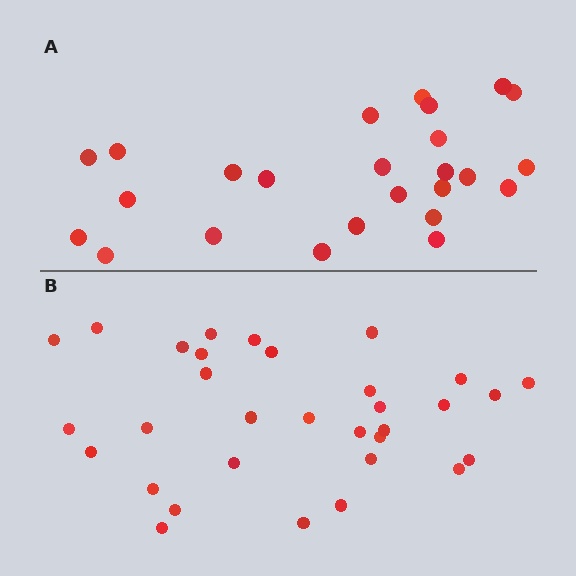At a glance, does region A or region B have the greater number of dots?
Region B (the bottom region) has more dots.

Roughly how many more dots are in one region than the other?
Region B has roughly 8 or so more dots than region A.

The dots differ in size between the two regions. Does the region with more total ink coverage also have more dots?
No. Region A has more total ink coverage because its dots are larger, but region B actually contains more individual dots. Total area can be misleading — the number of items is what matters here.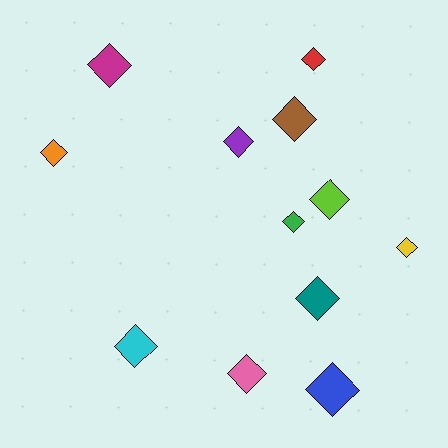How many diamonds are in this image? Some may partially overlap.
There are 12 diamonds.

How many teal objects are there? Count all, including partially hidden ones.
There is 1 teal object.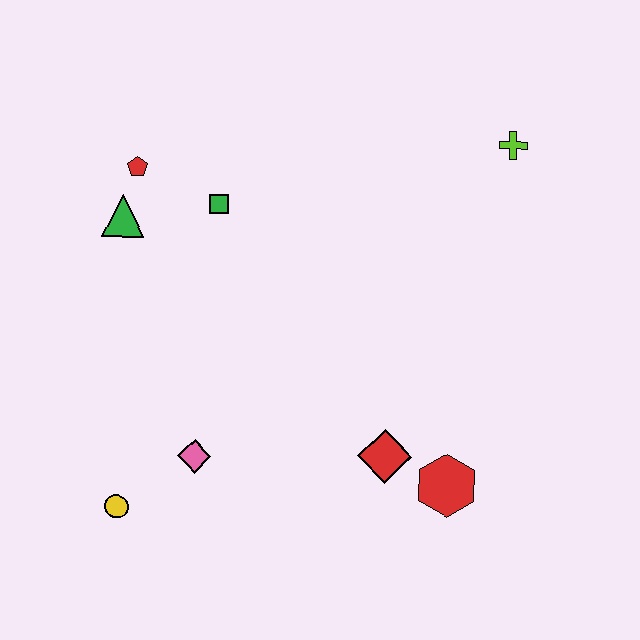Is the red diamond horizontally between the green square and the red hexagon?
Yes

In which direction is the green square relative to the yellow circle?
The green square is above the yellow circle.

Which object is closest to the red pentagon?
The green triangle is closest to the red pentagon.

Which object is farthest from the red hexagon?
The red pentagon is farthest from the red hexagon.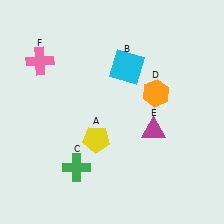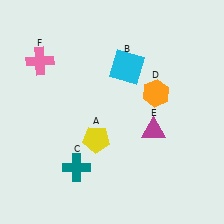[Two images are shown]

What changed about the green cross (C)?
In Image 1, C is green. In Image 2, it changed to teal.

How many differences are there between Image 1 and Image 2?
There is 1 difference between the two images.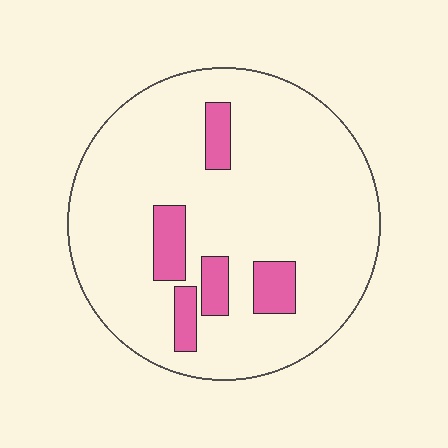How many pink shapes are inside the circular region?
5.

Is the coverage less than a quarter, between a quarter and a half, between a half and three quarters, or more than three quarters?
Less than a quarter.